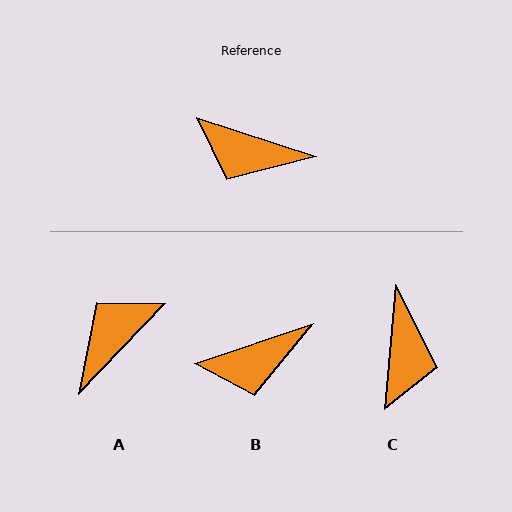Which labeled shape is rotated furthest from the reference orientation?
A, about 116 degrees away.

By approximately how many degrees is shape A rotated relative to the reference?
Approximately 116 degrees clockwise.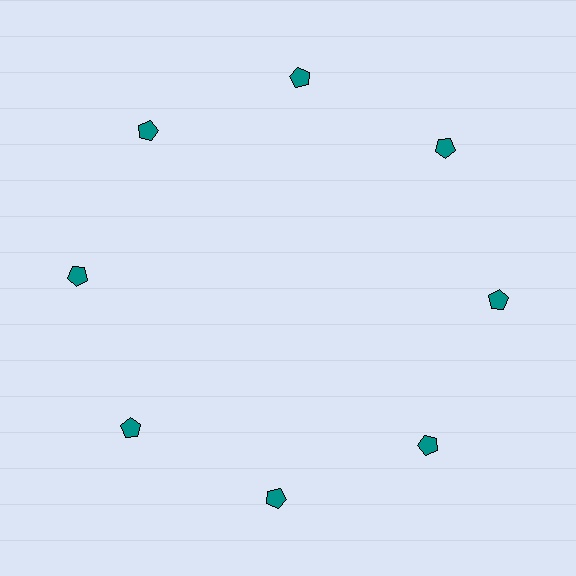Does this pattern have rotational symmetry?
Yes, this pattern has 8-fold rotational symmetry. It looks the same after rotating 45 degrees around the center.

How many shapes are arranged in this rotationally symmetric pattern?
There are 8 shapes, arranged in 8 groups of 1.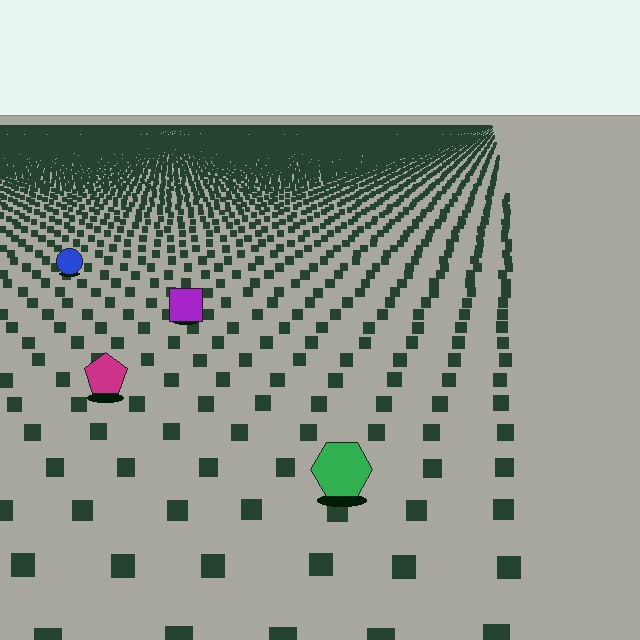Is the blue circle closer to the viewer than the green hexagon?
No. The green hexagon is closer — you can tell from the texture gradient: the ground texture is coarser near it.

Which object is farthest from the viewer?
The blue circle is farthest from the viewer. It appears smaller and the ground texture around it is denser.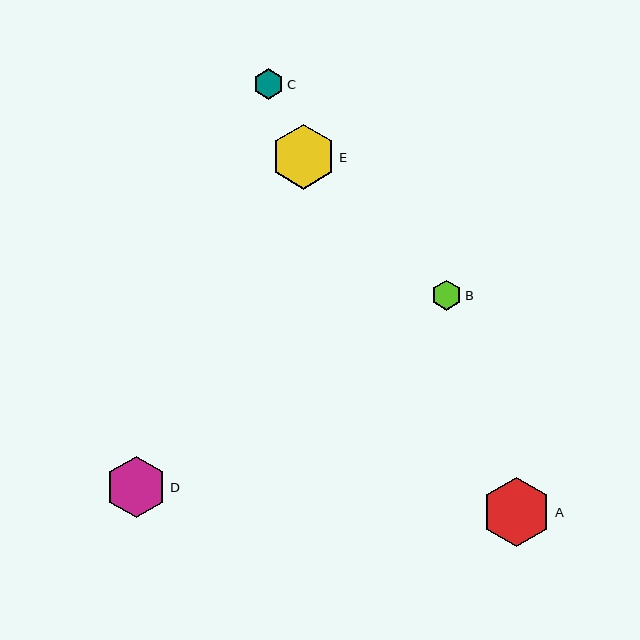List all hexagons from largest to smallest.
From largest to smallest: A, E, D, C, B.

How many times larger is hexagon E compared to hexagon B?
Hexagon E is approximately 2.2 times the size of hexagon B.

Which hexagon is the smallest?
Hexagon B is the smallest with a size of approximately 30 pixels.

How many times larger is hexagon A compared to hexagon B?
Hexagon A is approximately 2.3 times the size of hexagon B.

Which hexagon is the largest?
Hexagon A is the largest with a size of approximately 70 pixels.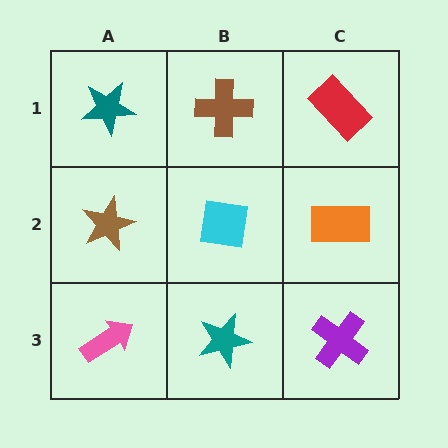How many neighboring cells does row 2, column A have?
3.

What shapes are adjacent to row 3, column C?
An orange rectangle (row 2, column C), a teal star (row 3, column B).